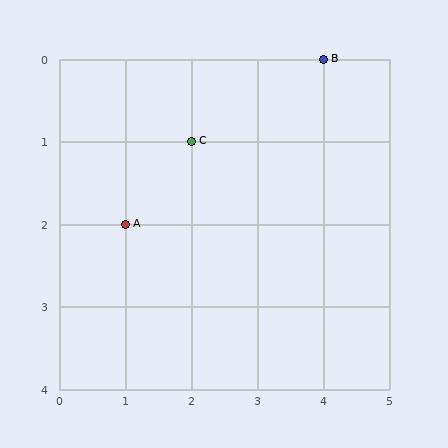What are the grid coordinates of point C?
Point C is at grid coordinates (2, 1).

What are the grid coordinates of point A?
Point A is at grid coordinates (1, 2).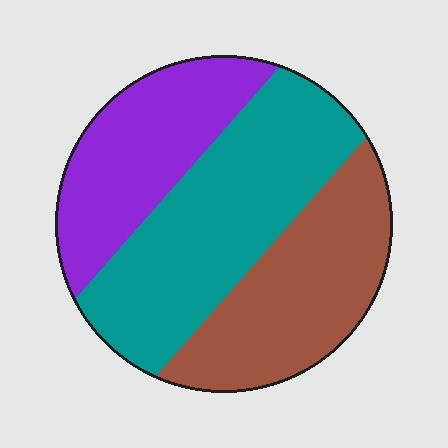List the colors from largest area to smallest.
From largest to smallest: teal, brown, purple.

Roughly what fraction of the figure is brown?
Brown takes up between a quarter and a half of the figure.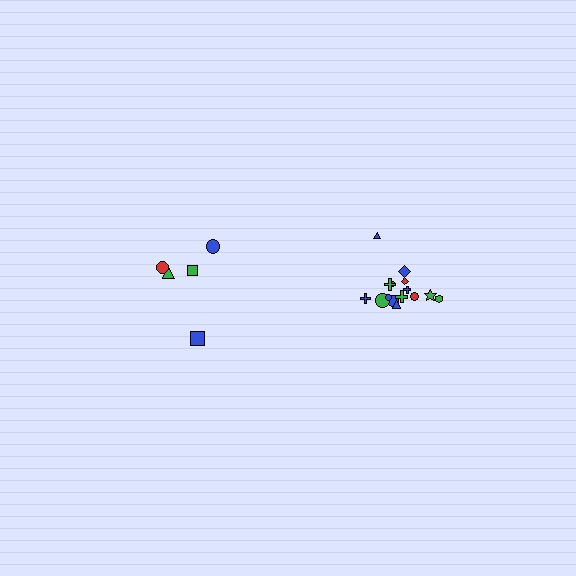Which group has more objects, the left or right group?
The right group.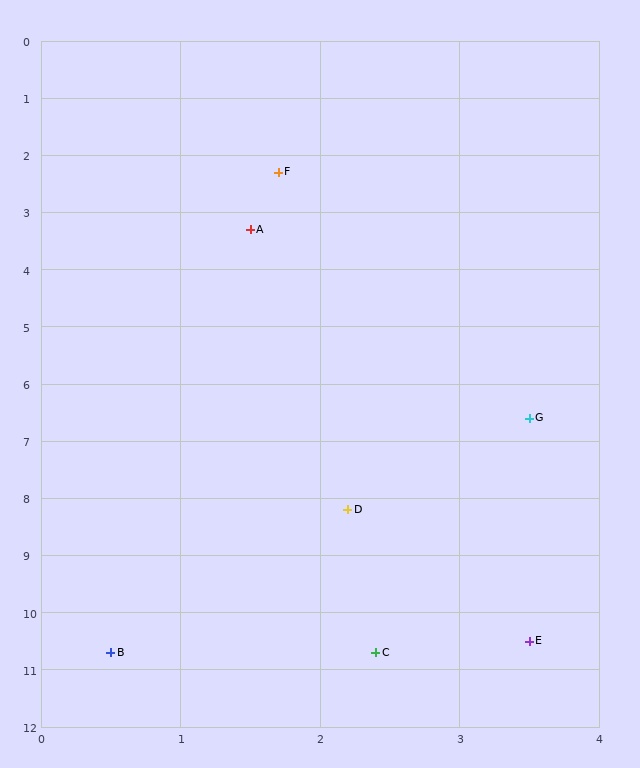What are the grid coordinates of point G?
Point G is at approximately (3.5, 6.6).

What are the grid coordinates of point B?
Point B is at approximately (0.5, 10.7).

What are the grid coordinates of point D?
Point D is at approximately (2.2, 8.2).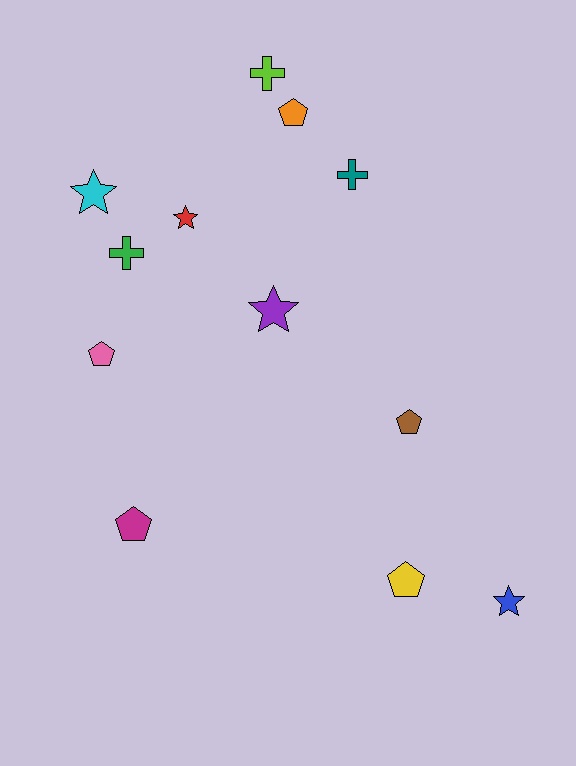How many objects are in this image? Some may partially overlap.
There are 12 objects.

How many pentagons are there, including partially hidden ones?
There are 5 pentagons.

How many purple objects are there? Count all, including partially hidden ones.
There is 1 purple object.